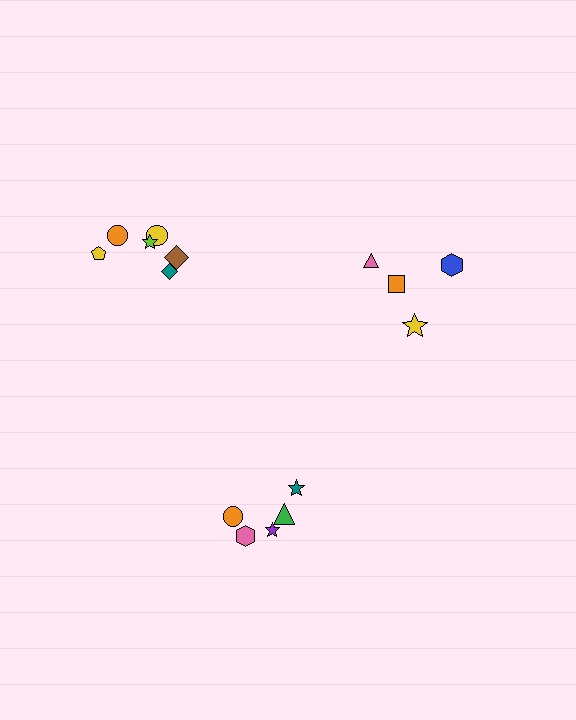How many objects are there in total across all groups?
There are 15 objects.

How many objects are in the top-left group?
There are 6 objects.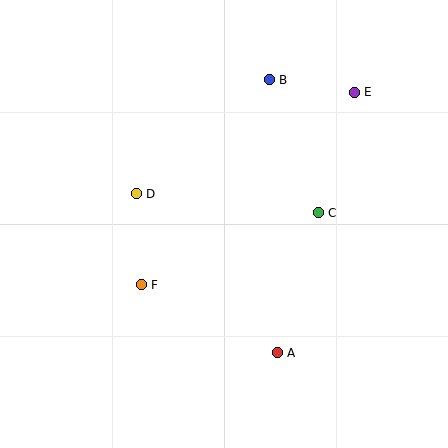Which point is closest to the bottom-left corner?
Point F is closest to the bottom-left corner.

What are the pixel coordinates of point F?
Point F is at (141, 285).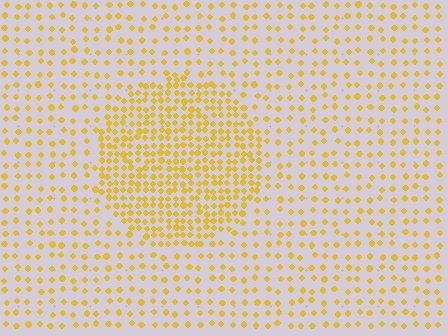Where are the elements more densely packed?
The elements are more densely packed inside the circle boundary.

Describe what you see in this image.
The image contains small yellow elements arranged at two different densities. A circle-shaped region is visible where the elements are more densely packed than the surrounding area.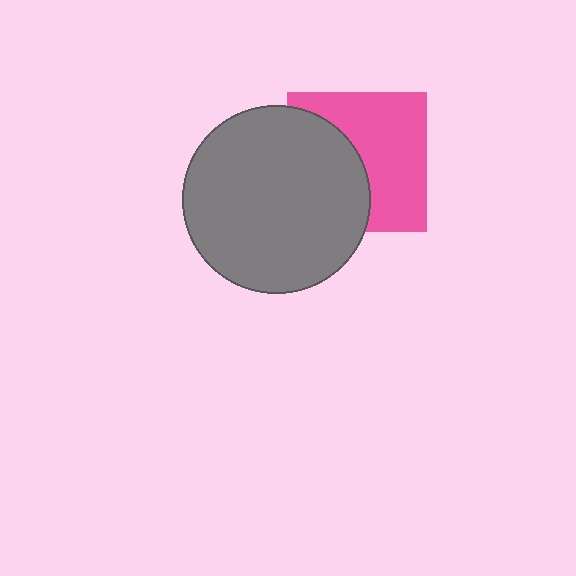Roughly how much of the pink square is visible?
About half of it is visible (roughly 56%).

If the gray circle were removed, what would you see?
You would see the complete pink square.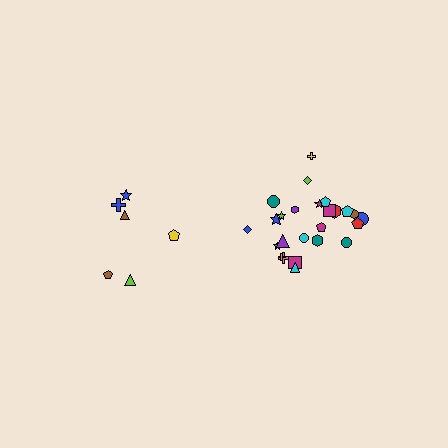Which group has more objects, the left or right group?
The right group.